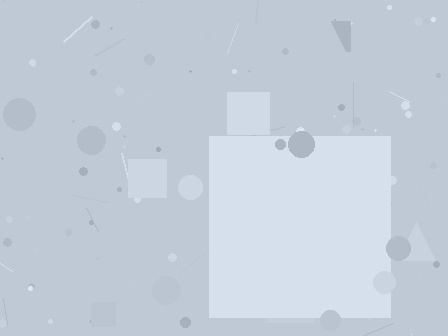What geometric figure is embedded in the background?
A square is embedded in the background.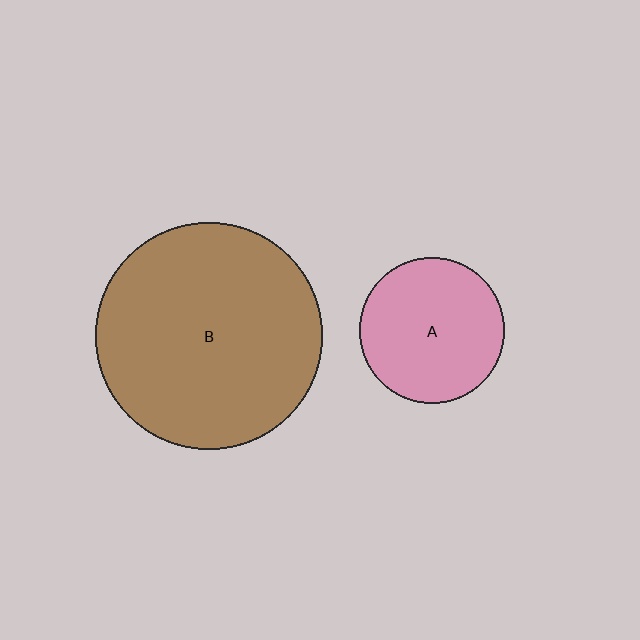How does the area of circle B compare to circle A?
Approximately 2.4 times.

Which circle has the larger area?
Circle B (brown).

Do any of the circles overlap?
No, none of the circles overlap.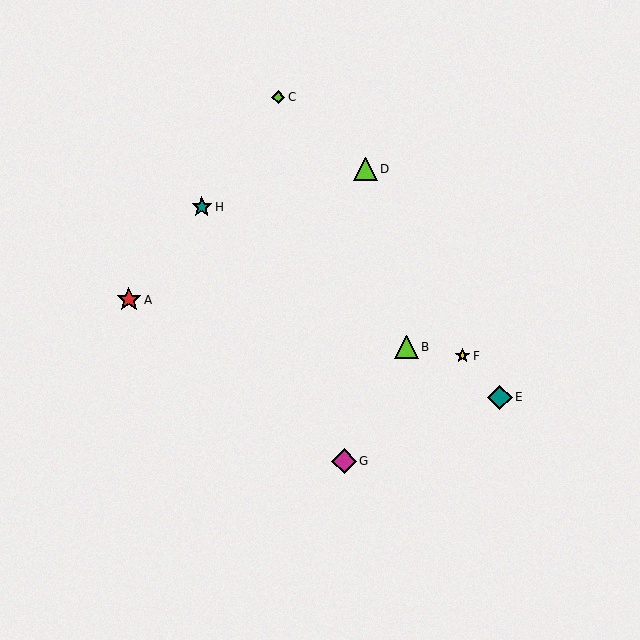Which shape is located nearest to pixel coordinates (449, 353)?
The yellow star (labeled F) at (462, 356) is nearest to that location.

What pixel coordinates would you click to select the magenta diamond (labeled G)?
Click at (344, 461) to select the magenta diamond G.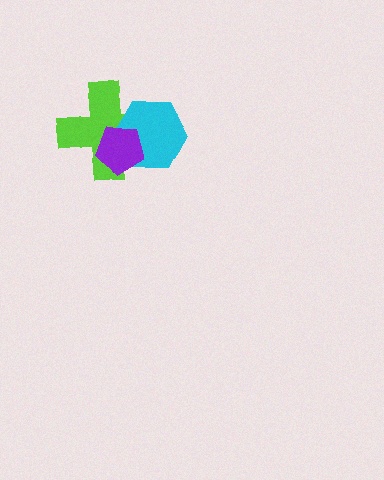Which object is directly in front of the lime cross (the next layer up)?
The cyan hexagon is directly in front of the lime cross.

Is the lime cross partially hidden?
Yes, it is partially covered by another shape.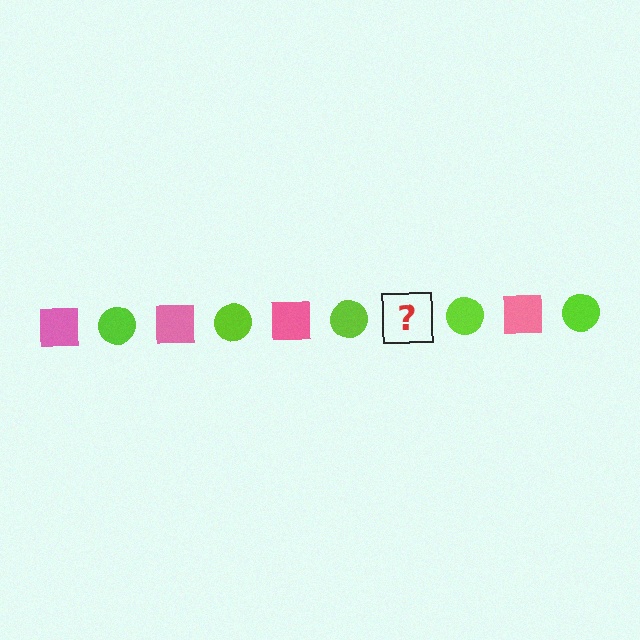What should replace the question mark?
The question mark should be replaced with a pink square.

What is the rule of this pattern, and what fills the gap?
The rule is that the pattern alternates between pink square and lime circle. The gap should be filled with a pink square.